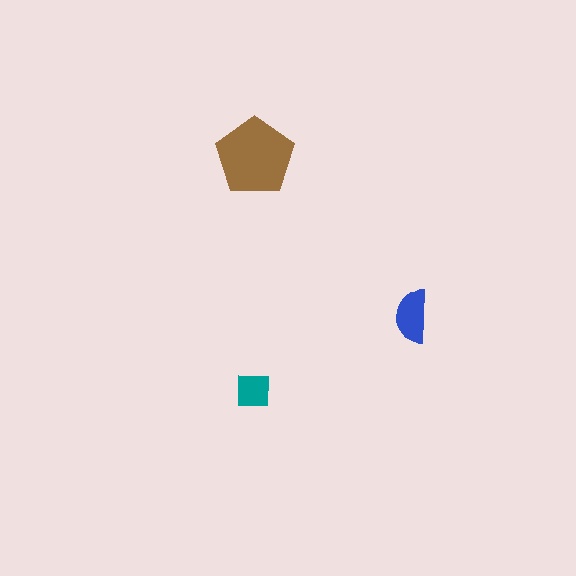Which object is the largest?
The brown pentagon.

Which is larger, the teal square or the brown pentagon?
The brown pentagon.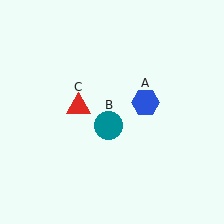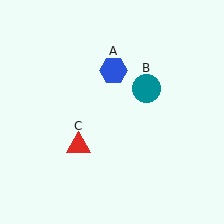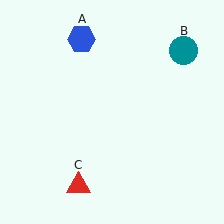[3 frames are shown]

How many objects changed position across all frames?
3 objects changed position: blue hexagon (object A), teal circle (object B), red triangle (object C).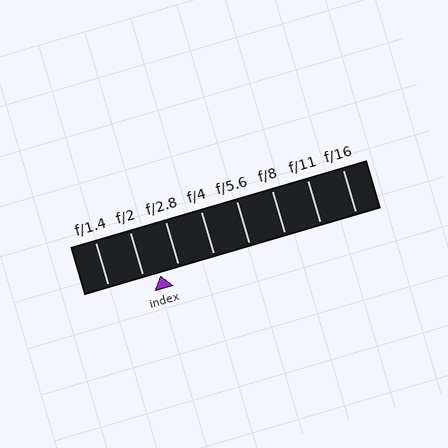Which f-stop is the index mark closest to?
The index mark is closest to f/2.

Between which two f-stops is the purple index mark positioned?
The index mark is between f/2 and f/2.8.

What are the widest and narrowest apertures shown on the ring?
The widest aperture shown is f/1.4 and the narrowest is f/16.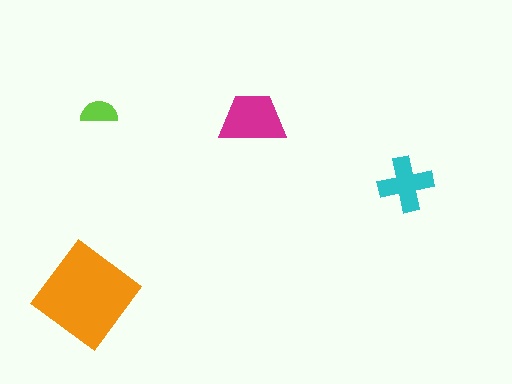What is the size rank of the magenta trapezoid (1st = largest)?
2nd.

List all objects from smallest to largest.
The lime semicircle, the cyan cross, the magenta trapezoid, the orange diamond.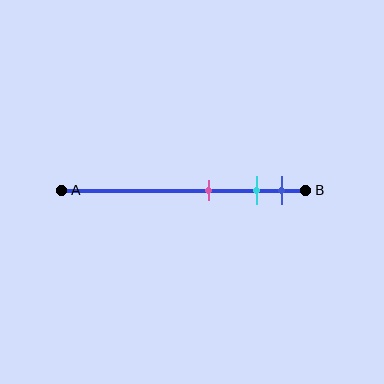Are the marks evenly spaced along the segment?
No, the marks are not evenly spaced.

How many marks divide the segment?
There are 3 marks dividing the segment.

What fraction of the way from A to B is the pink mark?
The pink mark is approximately 60% (0.6) of the way from A to B.